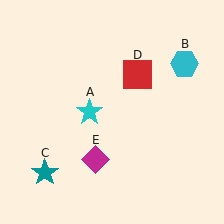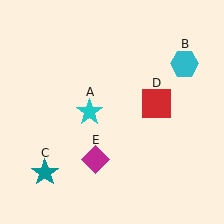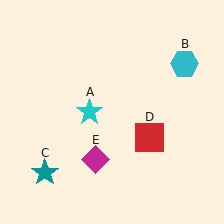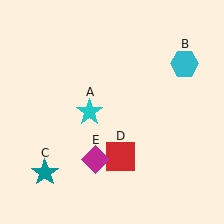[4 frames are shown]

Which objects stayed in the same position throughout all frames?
Cyan star (object A) and cyan hexagon (object B) and teal star (object C) and magenta diamond (object E) remained stationary.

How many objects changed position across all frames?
1 object changed position: red square (object D).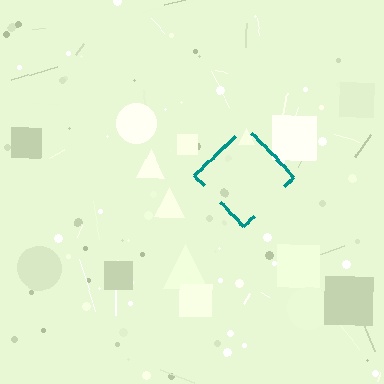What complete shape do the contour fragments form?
The contour fragments form a diamond.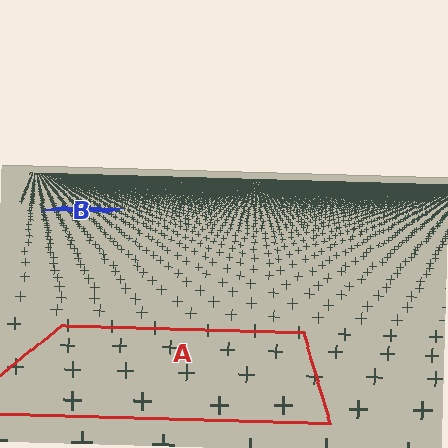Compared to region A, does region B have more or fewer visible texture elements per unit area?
Region B has more texture elements per unit area — they are packed more densely because it is farther away.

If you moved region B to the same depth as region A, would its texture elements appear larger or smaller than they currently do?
They would appear larger. At a closer depth, the same texture elements are projected at a bigger on-screen size.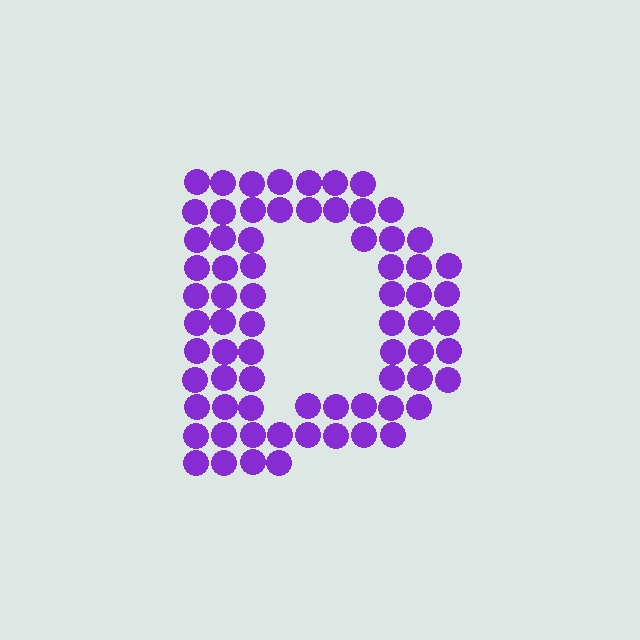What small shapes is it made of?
It is made of small circles.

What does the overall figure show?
The overall figure shows the letter D.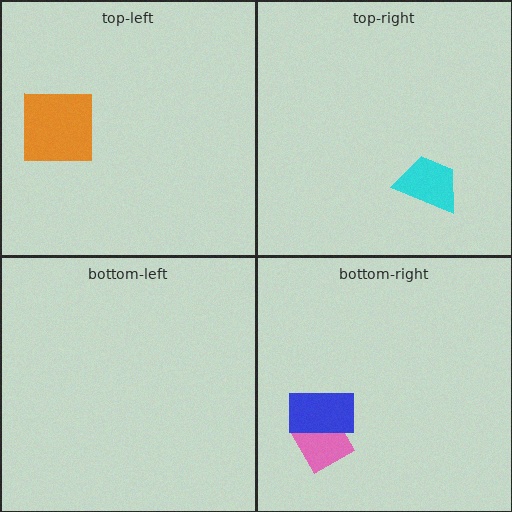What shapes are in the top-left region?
The orange square.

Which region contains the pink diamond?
The bottom-right region.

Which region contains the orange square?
The top-left region.